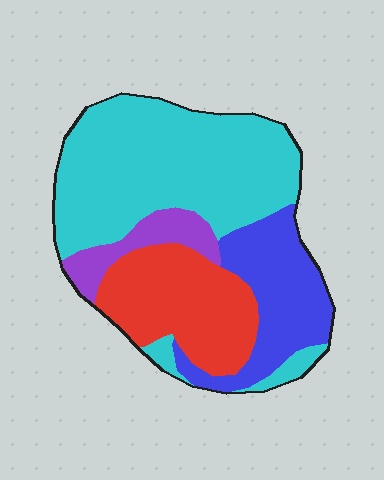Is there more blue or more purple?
Blue.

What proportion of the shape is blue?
Blue takes up about one fifth (1/5) of the shape.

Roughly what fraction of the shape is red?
Red covers around 25% of the shape.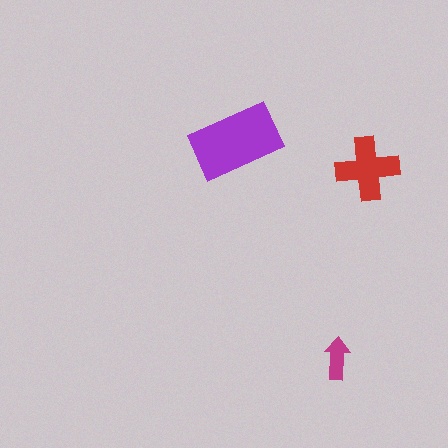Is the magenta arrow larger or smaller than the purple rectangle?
Smaller.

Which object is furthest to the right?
The red cross is rightmost.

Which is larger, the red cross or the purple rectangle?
The purple rectangle.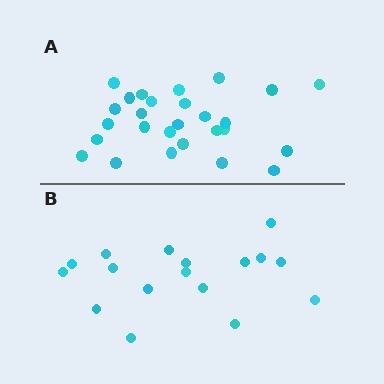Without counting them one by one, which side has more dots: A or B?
Region A (the top region) has more dots.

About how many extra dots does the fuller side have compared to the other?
Region A has roughly 10 or so more dots than region B.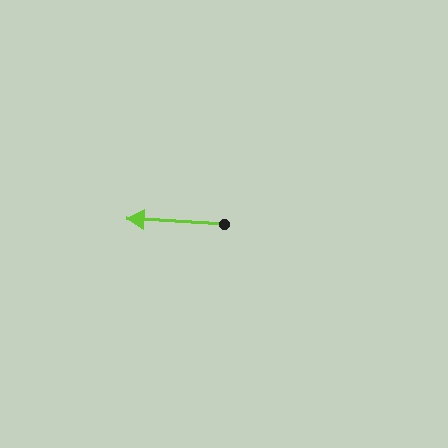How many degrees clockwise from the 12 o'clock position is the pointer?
Approximately 273 degrees.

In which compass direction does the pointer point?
West.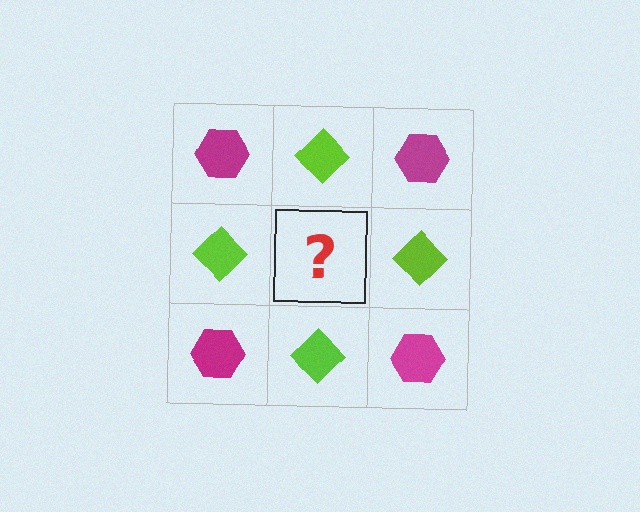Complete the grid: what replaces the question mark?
The question mark should be replaced with a magenta hexagon.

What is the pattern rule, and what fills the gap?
The rule is that it alternates magenta hexagon and lime diamond in a checkerboard pattern. The gap should be filled with a magenta hexagon.